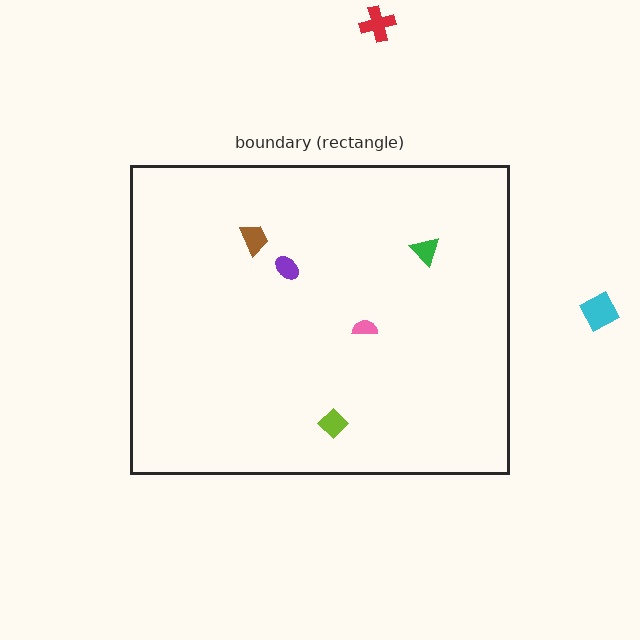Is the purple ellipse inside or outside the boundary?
Inside.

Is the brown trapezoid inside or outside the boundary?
Inside.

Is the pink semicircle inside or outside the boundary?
Inside.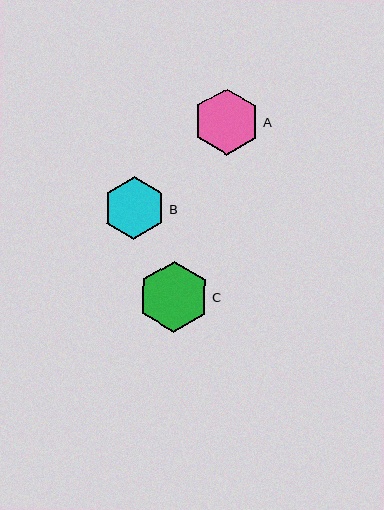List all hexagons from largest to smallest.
From largest to smallest: C, A, B.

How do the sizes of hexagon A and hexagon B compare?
Hexagon A and hexagon B are approximately the same size.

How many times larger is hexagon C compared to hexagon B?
Hexagon C is approximately 1.1 times the size of hexagon B.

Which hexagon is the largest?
Hexagon C is the largest with a size of approximately 71 pixels.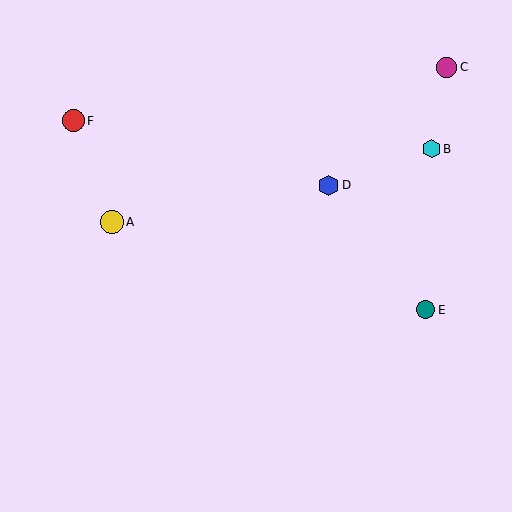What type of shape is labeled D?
Shape D is a blue hexagon.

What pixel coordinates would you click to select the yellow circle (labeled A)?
Click at (112, 222) to select the yellow circle A.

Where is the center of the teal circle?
The center of the teal circle is at (426, 310).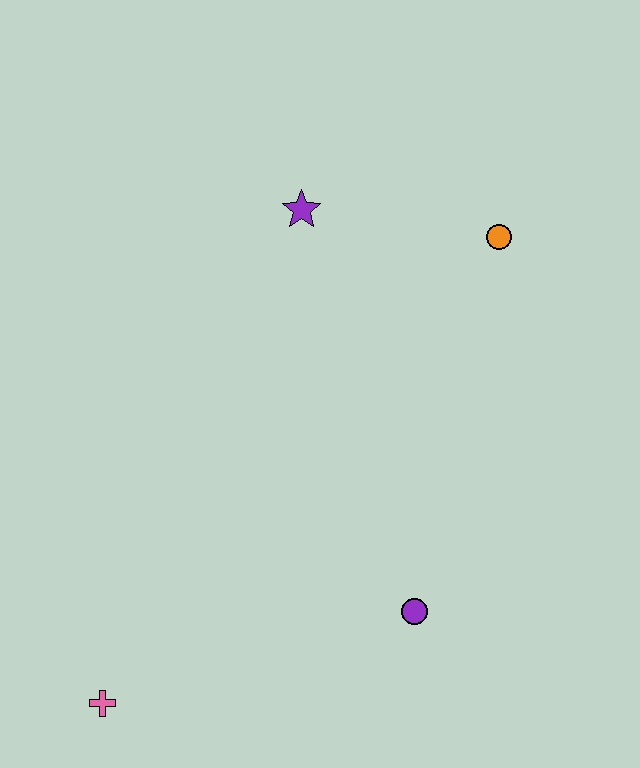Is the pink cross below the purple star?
Yes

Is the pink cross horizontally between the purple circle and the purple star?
No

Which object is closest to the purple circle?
The pink cross is closest to the purple circle.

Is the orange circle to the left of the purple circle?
No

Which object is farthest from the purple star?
The pink cross is farthest from the purple star.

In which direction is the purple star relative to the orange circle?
The purple star is to the left of the orange circle.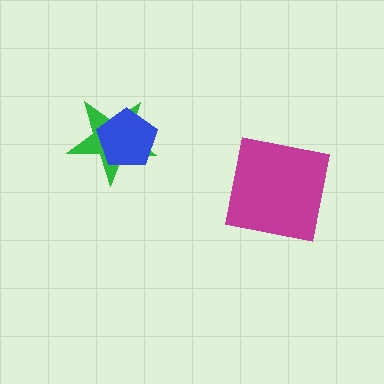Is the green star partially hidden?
Yes, it is partially covered by another shape.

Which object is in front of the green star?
The blue pentagon is in front of the green star.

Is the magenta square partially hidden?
No, no other shape covers it.